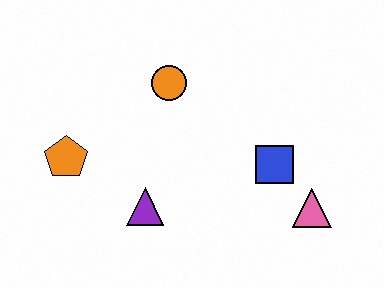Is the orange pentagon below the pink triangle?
No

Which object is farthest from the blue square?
The orange pentagon is farthest from the blue square.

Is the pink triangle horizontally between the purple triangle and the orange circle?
No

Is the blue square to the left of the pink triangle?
Yes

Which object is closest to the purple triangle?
The orange pentagon is closest to the purple triangle.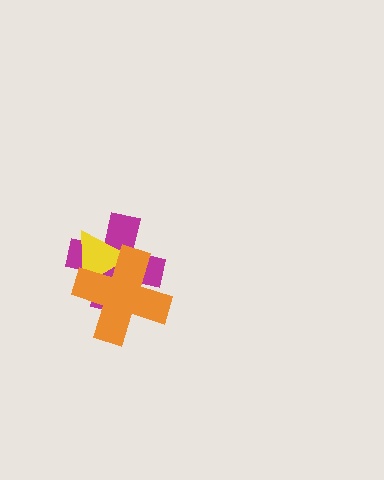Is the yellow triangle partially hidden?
Yes, it is partially covered by another shape.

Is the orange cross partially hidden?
No, no other shape covers it.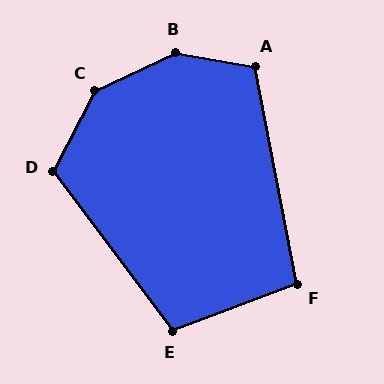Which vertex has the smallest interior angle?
F, at approximately 100 degrees.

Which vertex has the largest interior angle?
B, at approximately 145 degrees.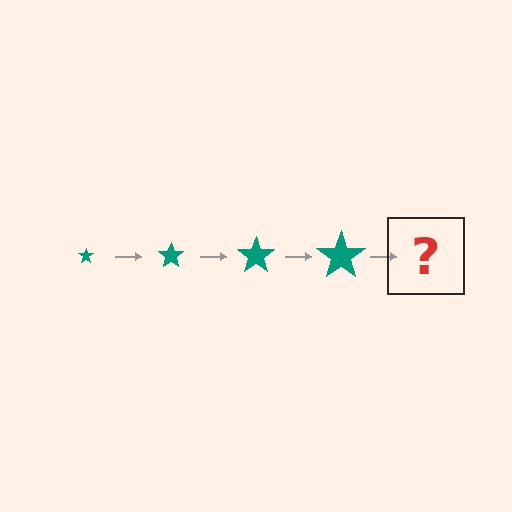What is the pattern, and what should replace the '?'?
The pattern is that the star gets progressively larger each step. The '?' should be a teal star, larger than the previous one.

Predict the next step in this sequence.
The next step is a teal star, larger than the previous one.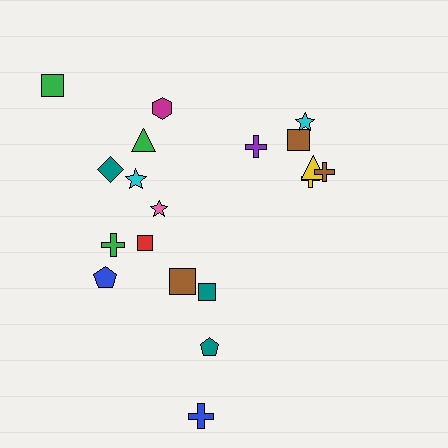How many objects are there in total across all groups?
There are 19 objects.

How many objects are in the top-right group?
There are 6 objects.